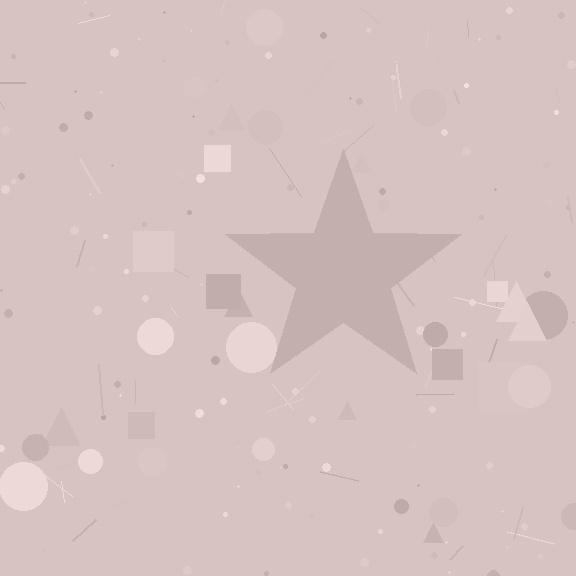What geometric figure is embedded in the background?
A star is embedded in the background.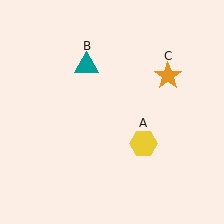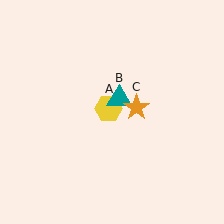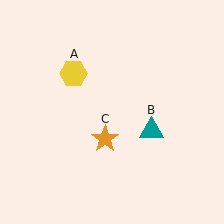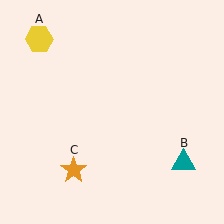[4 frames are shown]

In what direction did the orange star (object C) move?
The orange star (object C) moved down and to the left.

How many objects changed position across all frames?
3 objects changed position: yellow hexagon (object A), teal triangle (object B), orange star (object C).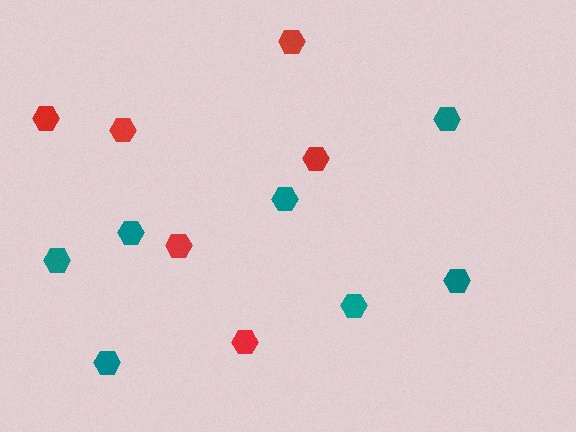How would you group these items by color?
There are 2 groups: one group of red hexagons (6) and one group of teal hexagons (7).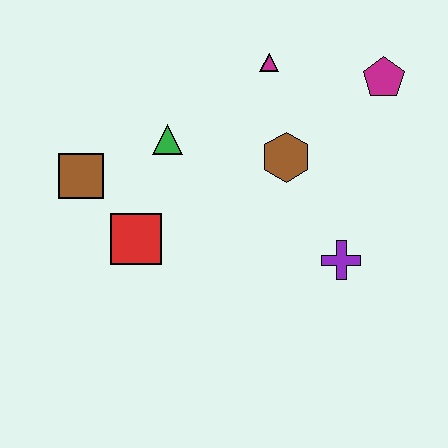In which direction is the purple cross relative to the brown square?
The purple cross is to the right of the brown square.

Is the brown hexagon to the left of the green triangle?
No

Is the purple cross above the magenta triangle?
No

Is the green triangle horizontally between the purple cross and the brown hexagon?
No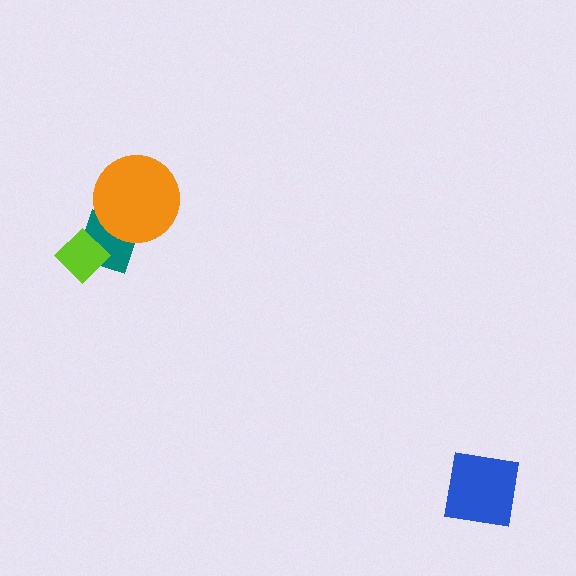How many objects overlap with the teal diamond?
2 objects overlap with the teal diamond.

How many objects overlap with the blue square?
0 objects overlap with the blue square.